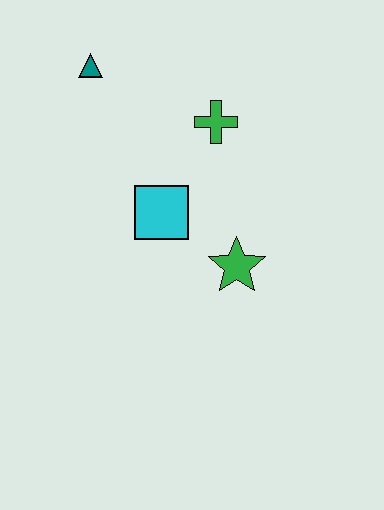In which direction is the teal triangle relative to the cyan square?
The teal triangle is above the cyan square.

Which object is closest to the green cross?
The cyan square is closest to the green cross.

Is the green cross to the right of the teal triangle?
Yes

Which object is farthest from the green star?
The teal triangle is farthest from the green star.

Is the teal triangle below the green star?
No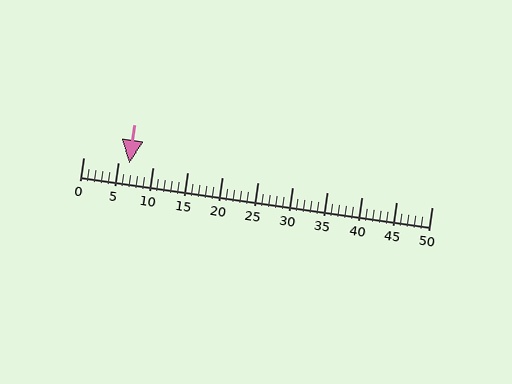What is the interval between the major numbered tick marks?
The major tick marks are spaced 5 units apart.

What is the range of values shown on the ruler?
The ruler shows values from 0 to 50.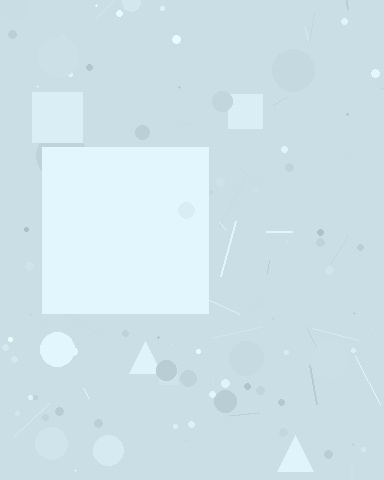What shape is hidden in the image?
A square is hidden in the image.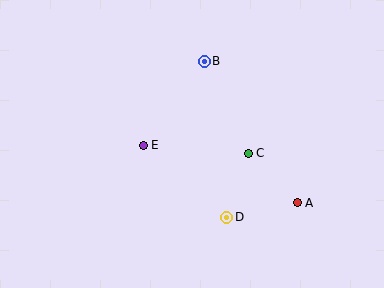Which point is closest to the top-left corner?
Point E is closest to the top-left corner.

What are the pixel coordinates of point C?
Point C is at (248, 153).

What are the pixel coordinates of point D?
Point D is at (227, 217).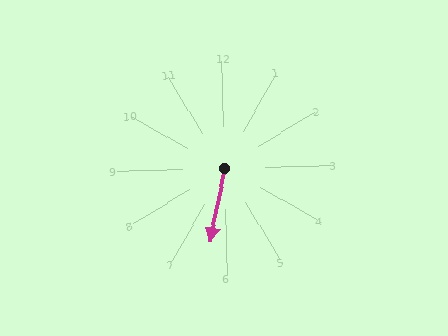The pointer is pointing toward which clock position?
Roughly 6 o'clock.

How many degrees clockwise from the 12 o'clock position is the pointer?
Approximately 192 degrees.